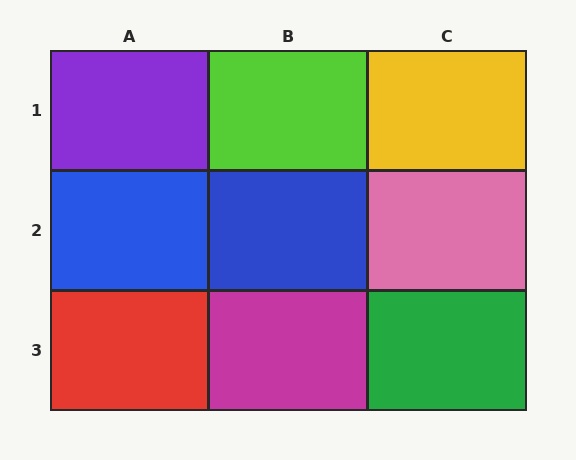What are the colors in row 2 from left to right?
Blue, blue, pink.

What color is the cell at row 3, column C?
Green.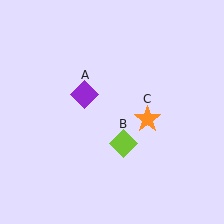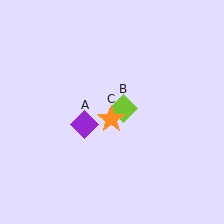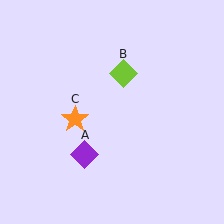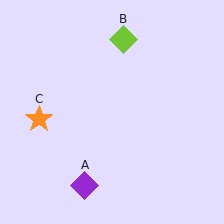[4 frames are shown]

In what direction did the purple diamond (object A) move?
The purple diamond (object A) moved down.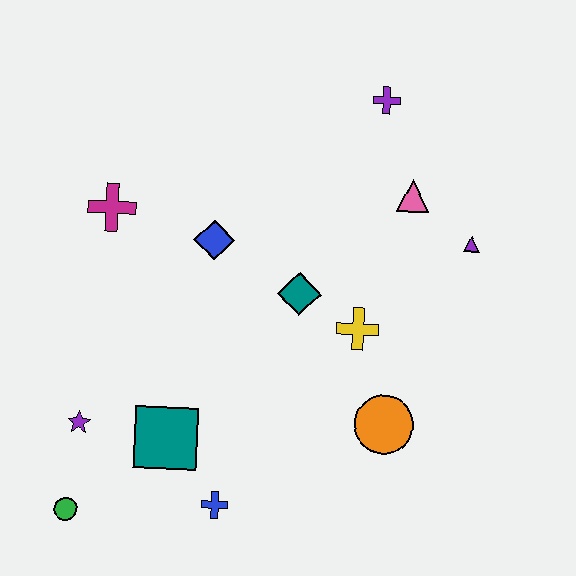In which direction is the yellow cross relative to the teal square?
The yellow cross is to the right of the teal square.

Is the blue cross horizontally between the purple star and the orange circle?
Yes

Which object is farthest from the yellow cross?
The green circle is farthest from the yellow cross.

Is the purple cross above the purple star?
Yes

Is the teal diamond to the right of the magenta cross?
Yes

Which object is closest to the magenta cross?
The blue diamond is closest to the magenta cross.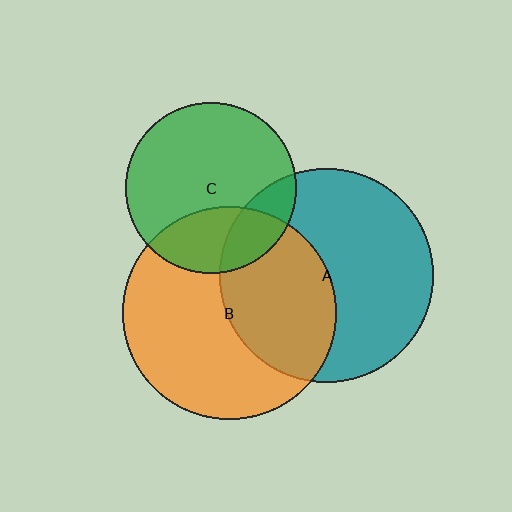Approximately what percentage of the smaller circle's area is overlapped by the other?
Approximately 30%.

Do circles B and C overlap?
Yes.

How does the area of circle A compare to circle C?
Approximately 1.6 times.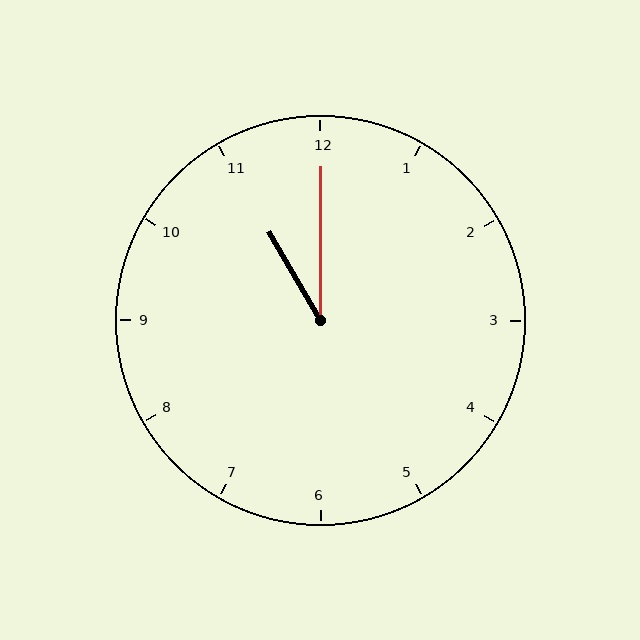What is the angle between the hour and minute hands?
Approximately 30 degrees.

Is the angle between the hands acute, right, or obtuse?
It is acute.